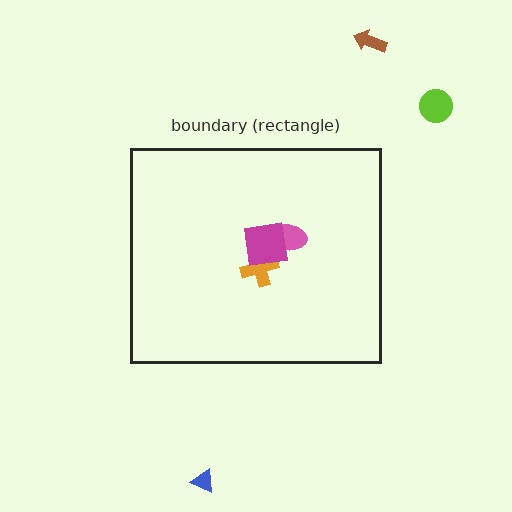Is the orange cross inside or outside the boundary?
Inside.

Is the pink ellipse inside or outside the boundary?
Inside.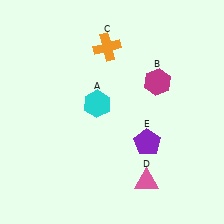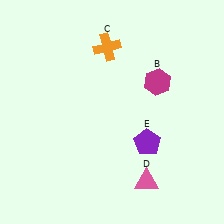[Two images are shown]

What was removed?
The cyan hexagon (A) was removed in Image 2.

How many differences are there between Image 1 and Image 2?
There is 1 difference between the two images.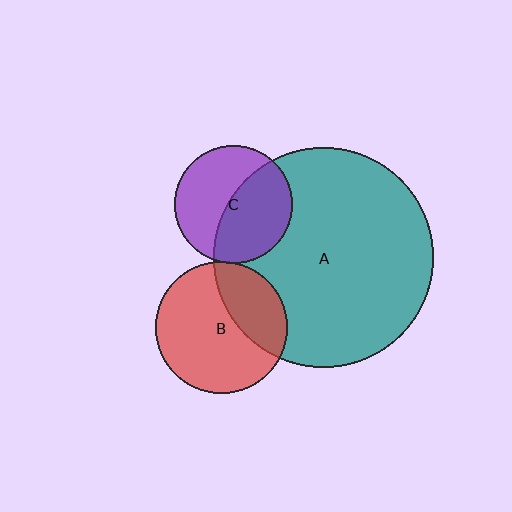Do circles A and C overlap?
Yes.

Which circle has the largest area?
Circle A (teal).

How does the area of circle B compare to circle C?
Approximately 1.3 times.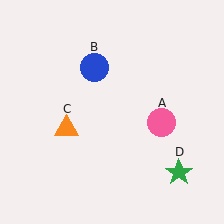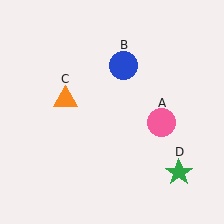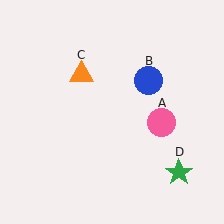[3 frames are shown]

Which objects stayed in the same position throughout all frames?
Pink circle (object A) and green star (object D) remained stationary.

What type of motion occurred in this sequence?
The blue circle (object B), orange triangle (object C) rotated clockwise around the center of the scene.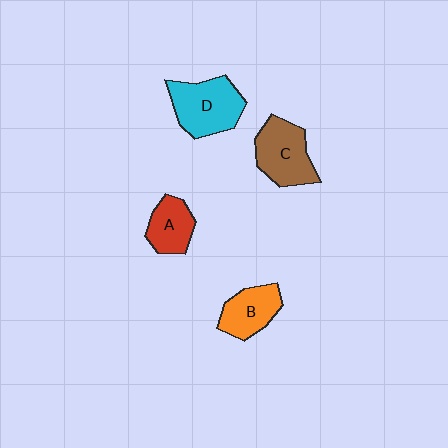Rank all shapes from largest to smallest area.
From largest to smallest: D (cyan), C (brown), B (orange), A (red).